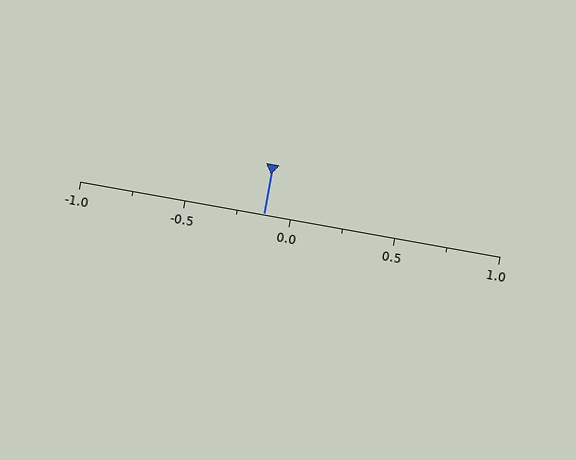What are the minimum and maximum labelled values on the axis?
The axis runs from -1.0 to 1.0.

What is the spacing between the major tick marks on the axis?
The major ticks are spaced 0.5 apart.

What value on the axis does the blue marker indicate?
The marker indicates approximately -0.12.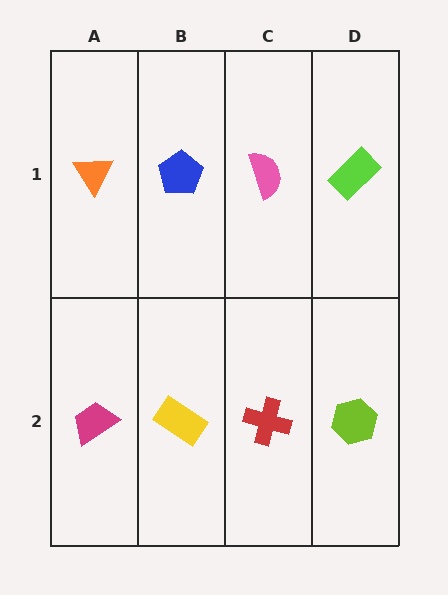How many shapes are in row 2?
4 shapes.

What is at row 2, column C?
A red cross.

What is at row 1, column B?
A blue pentagon.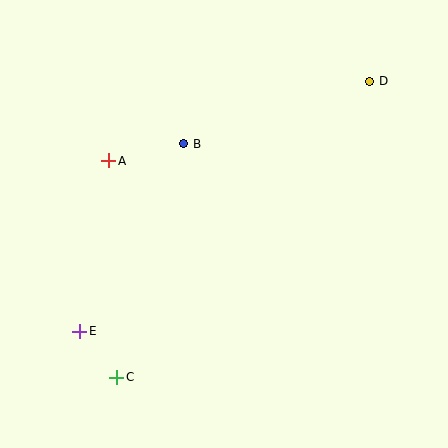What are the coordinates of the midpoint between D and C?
The midpoint between D and C is at (243, 229).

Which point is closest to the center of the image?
Point B at (184, 144) is closest to the center.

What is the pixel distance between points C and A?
The distance between C and A is 217 pixels.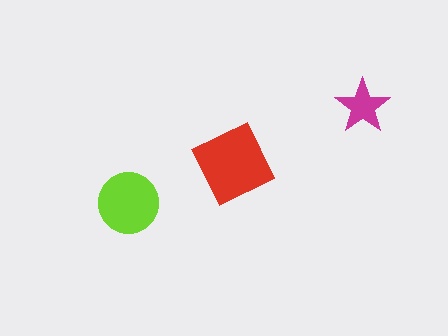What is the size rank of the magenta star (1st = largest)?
3rd.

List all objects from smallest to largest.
The magenta star, the lime circle, the red diamond.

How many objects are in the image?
There are 3 objects in the image.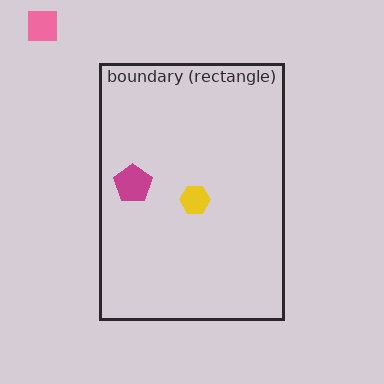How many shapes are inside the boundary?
2 inside, 1 outside.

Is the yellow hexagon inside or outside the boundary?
Inside.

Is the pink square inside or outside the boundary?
Outside.